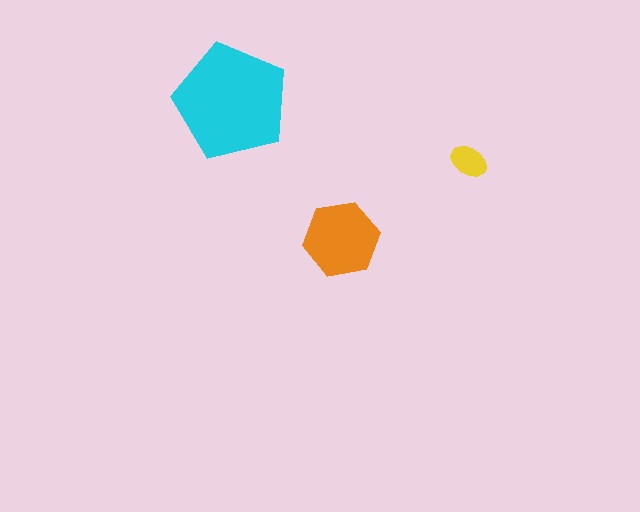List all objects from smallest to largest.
The yellow ellipse, the orange hexagon, the cyan pentagon.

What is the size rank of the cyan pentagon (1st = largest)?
1st.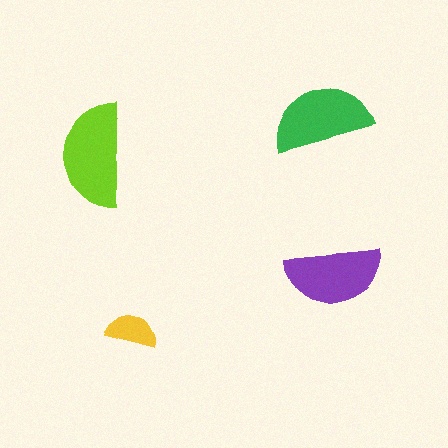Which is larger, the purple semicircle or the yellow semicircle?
The purple one.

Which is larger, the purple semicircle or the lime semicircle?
The lime one.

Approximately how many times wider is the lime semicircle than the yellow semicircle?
About 2 times wider.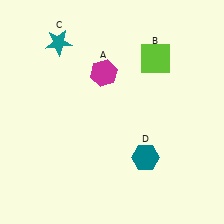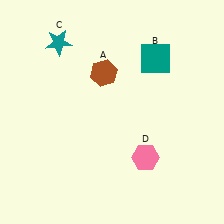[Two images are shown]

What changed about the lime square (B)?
In Image 1, B is lime. In Image 2, it changed to teal.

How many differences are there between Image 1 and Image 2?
There are 3 differences between the two images.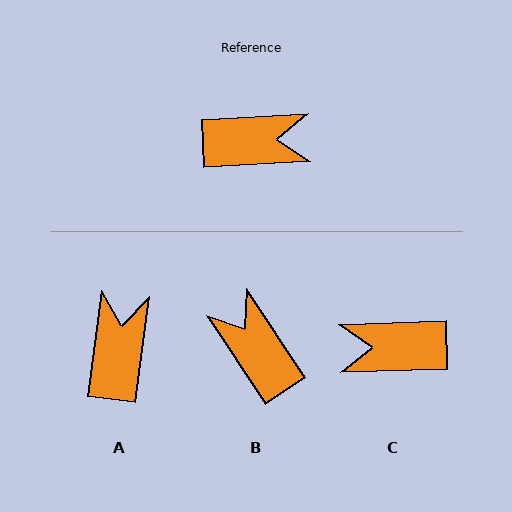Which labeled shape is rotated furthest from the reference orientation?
C, about 178 degrees away.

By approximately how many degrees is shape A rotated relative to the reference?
Approximately 79 degrees counter-clockwise.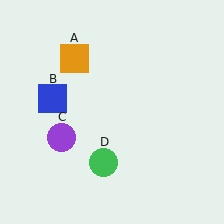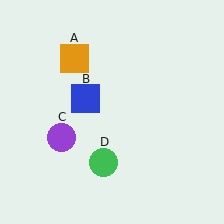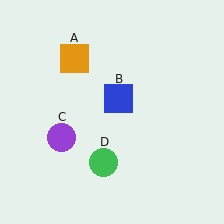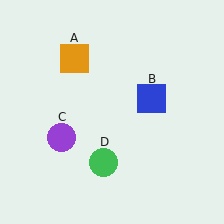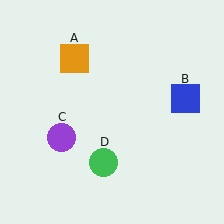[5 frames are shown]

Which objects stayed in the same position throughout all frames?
Orange square (object A) and purple circle (object C) and green circle (object D) remained stationary.